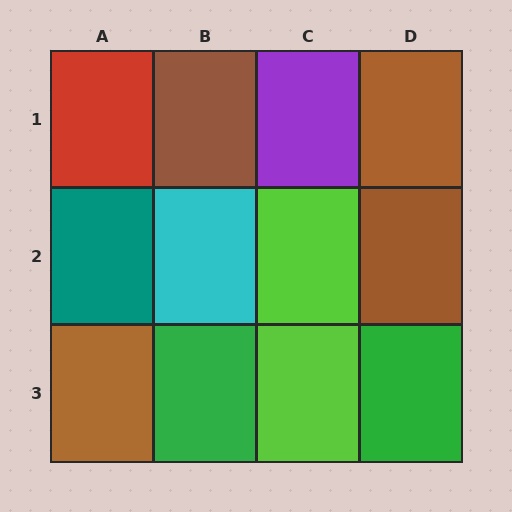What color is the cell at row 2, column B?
Cyan.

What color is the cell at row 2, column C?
Lime.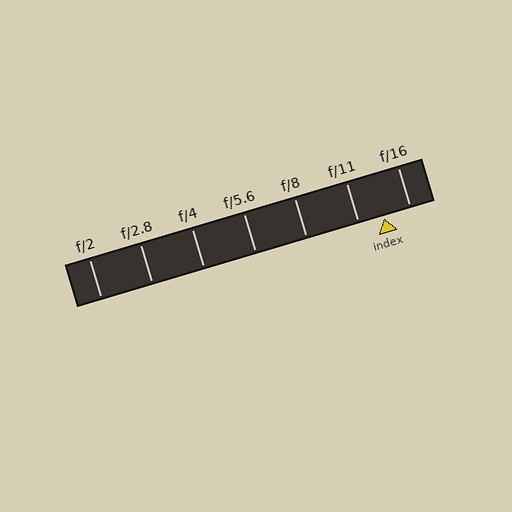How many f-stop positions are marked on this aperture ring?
There are 7 f-stop positions marked.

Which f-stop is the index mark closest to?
The index mark is closest to f/11.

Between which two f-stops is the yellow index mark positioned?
The index mark is between f/11 and f/16.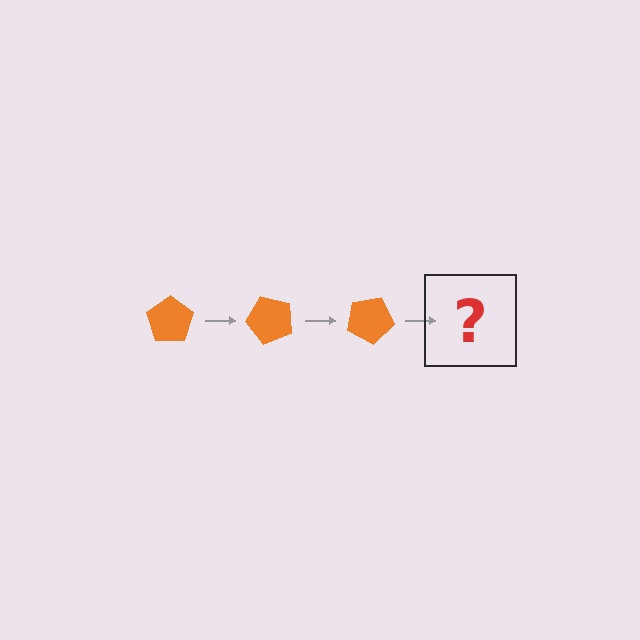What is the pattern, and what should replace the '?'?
The pattern is that the pentagon rotates 50 degrees each step. The '?' should be an orange pentagon rotated 150 degrees.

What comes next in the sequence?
The next element should be an orange pentagon rotated 150 degrees.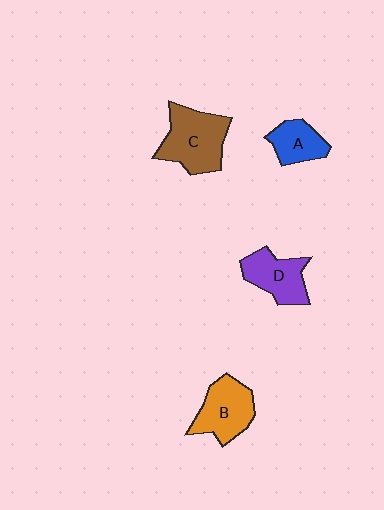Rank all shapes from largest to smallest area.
From largest to smallest: C (brown), B (orange), D (purple), A (blue).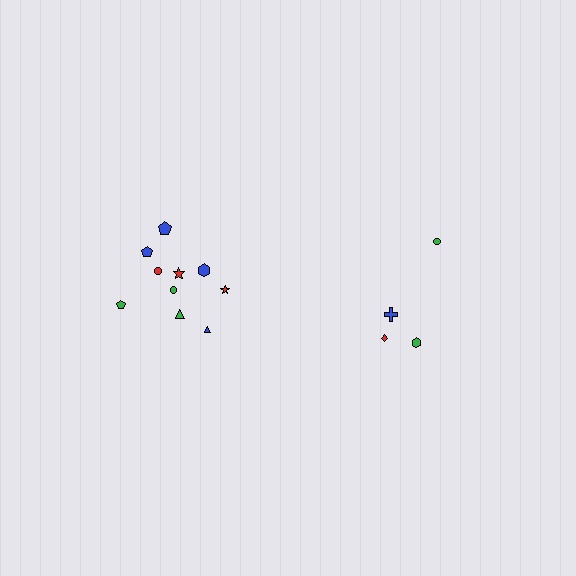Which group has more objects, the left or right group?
The left group.